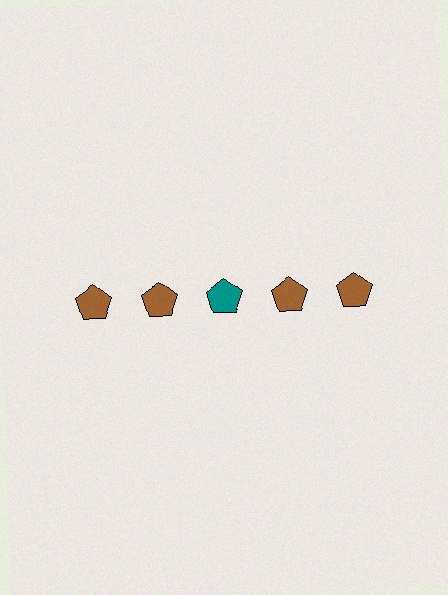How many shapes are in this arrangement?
There are 5 shapes arranged in a grid pattern.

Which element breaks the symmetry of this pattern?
The teal pentagon in the top row, center column breaks the symmetry. All other shapes are brown pentagons.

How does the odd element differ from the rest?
It has a different color: teal instead of brown.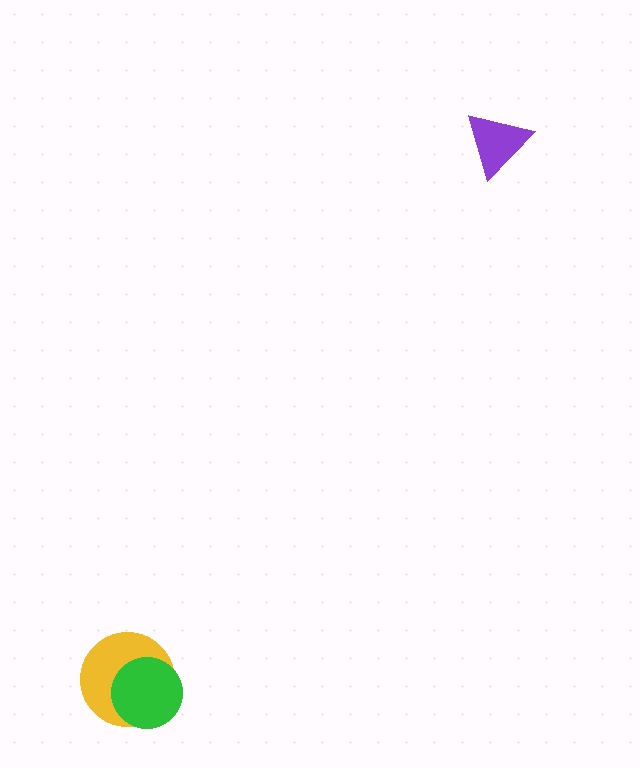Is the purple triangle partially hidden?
No, no other shape covers it.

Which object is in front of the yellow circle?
The green circle is in front of the yellow circle.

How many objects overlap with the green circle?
1 object overlaps with the green circle.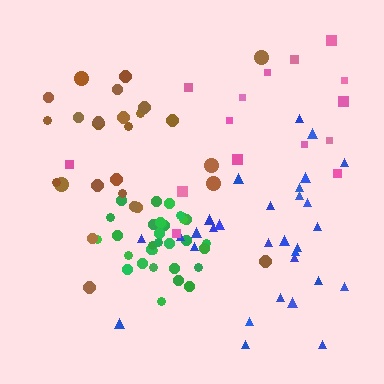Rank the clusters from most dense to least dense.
green, blue, brown, pink.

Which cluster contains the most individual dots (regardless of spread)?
Green (32).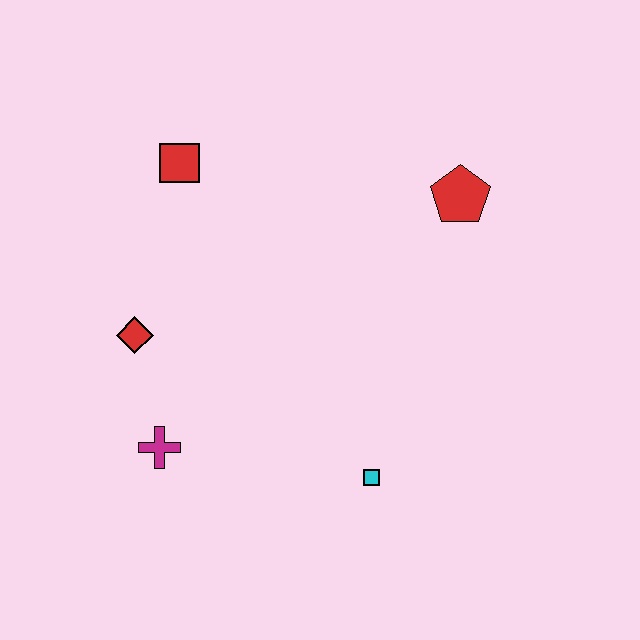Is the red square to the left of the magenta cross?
No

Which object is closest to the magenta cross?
The red diamond is closest to the magenta cross.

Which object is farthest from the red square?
The cyan square is farthest from the red square.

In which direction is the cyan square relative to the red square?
The cyan square is below the red square.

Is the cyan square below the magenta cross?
Yes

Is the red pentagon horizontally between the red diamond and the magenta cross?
No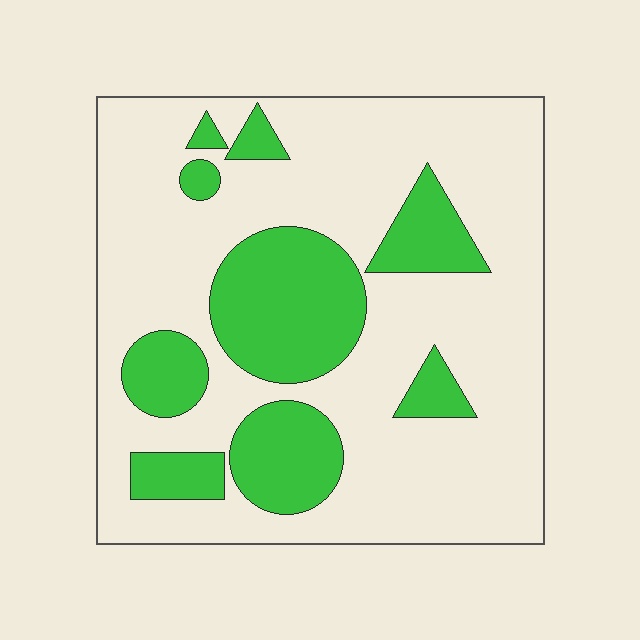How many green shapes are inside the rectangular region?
9.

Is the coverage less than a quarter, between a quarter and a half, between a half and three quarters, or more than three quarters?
Between a quarter and a half.